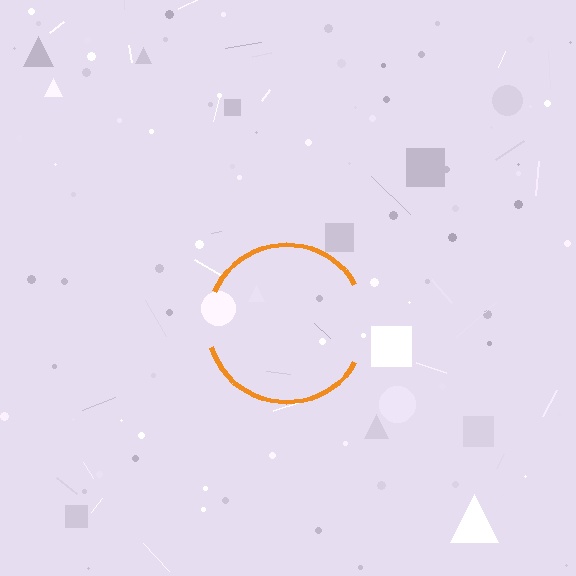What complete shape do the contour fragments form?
The contour fragments form a circle.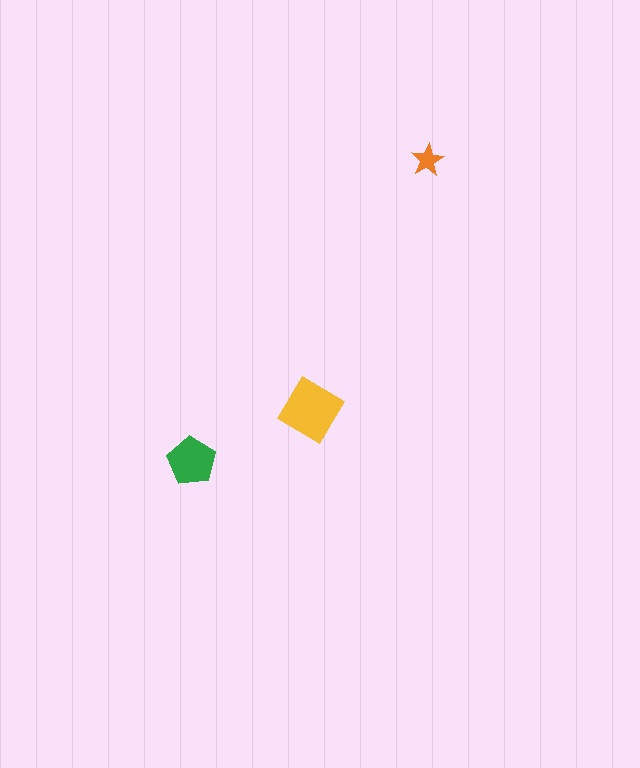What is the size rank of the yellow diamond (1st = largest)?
1st.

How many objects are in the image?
There are 3 objects in the image.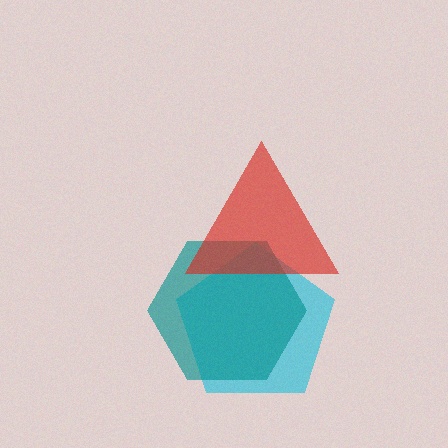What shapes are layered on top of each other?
The layered shapes are: a cyan pentagon, a teal hexagon, a red triangle.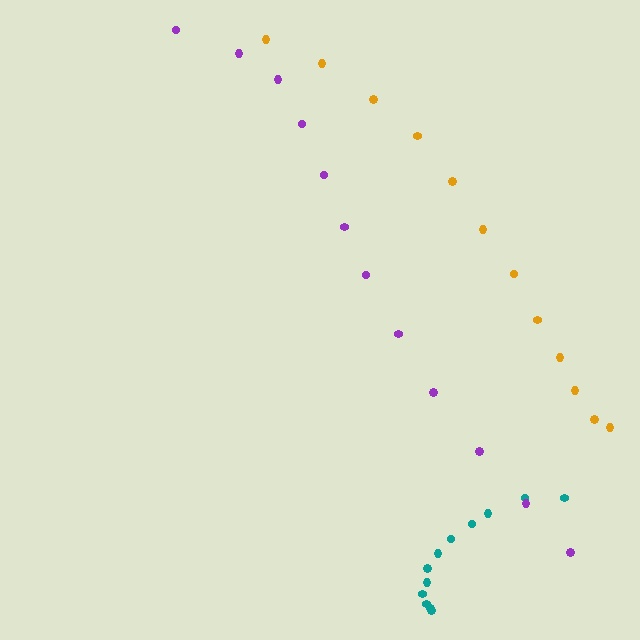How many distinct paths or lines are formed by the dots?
There are 3 distinct paths.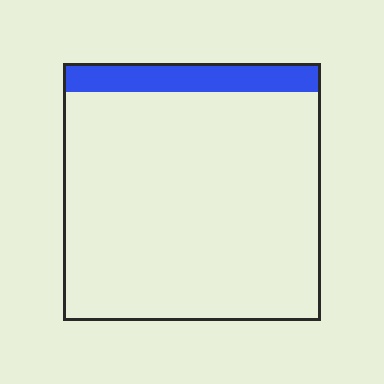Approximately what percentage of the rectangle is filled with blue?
Approximately 10%.